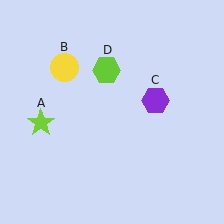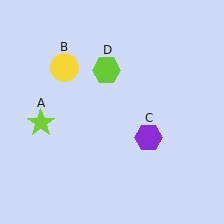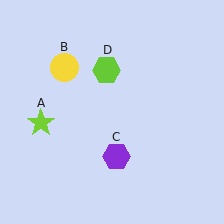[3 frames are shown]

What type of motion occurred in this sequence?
The purple hexagon (object C) rotated clockwise around the center of the scene.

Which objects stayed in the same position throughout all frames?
Lime star (object A) and yellow circle (object B) and lime hexagon (object D) remained stationary.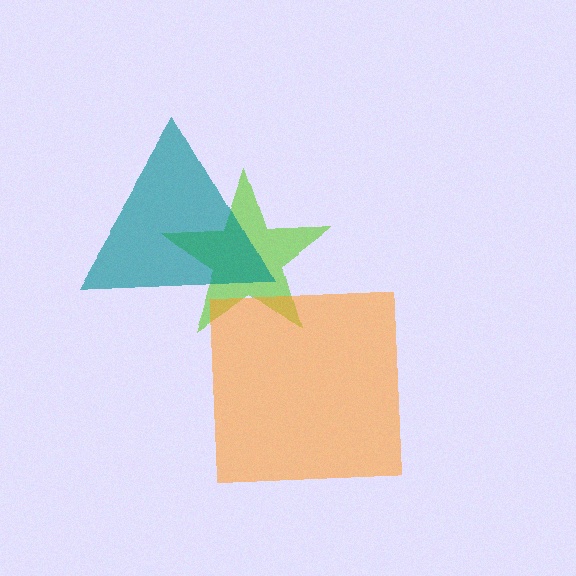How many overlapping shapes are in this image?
There are 3 overlapping shapes in the image.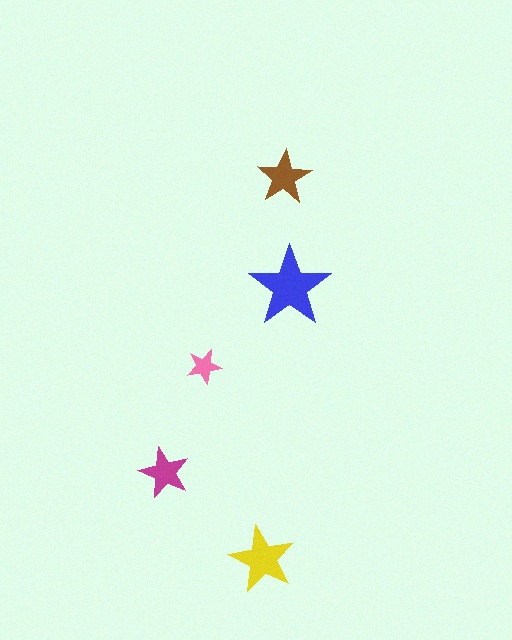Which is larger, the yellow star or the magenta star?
The yellow one.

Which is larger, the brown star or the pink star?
The brown one.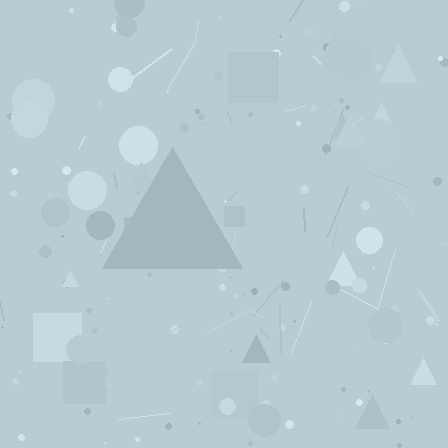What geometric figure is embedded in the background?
A triangle is embedded in the background.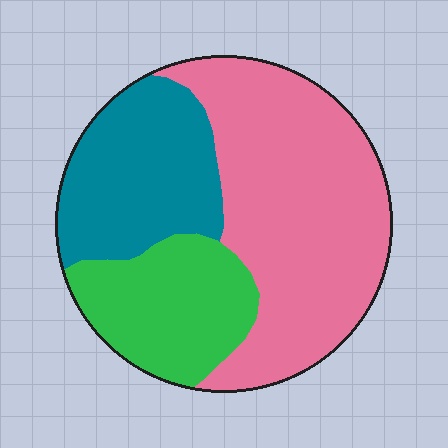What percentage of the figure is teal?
Teal takes up about one quarter (1/4) of the figure.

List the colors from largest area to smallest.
From largest to smallest: pink, teal, green.